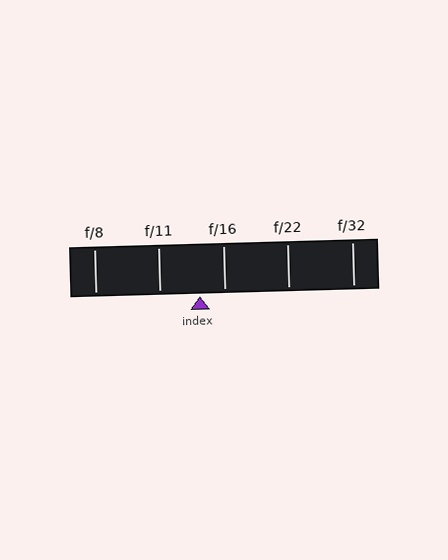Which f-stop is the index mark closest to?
The index mark is closest to f/16.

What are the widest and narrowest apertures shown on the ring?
The widest aperture shown is f/8 and the narrowest is f/32.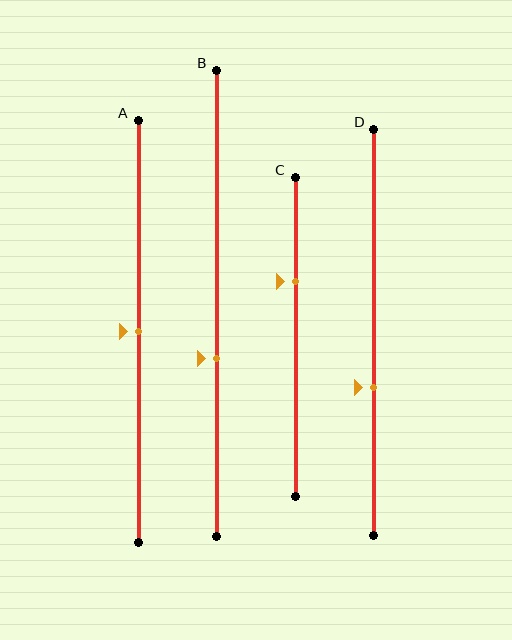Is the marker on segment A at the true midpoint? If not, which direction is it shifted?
Yes, the marker on segment A is at the true midpoint.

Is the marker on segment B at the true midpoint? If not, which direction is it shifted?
No, the marker on segment B is shifted downward by about 12% of the segment length.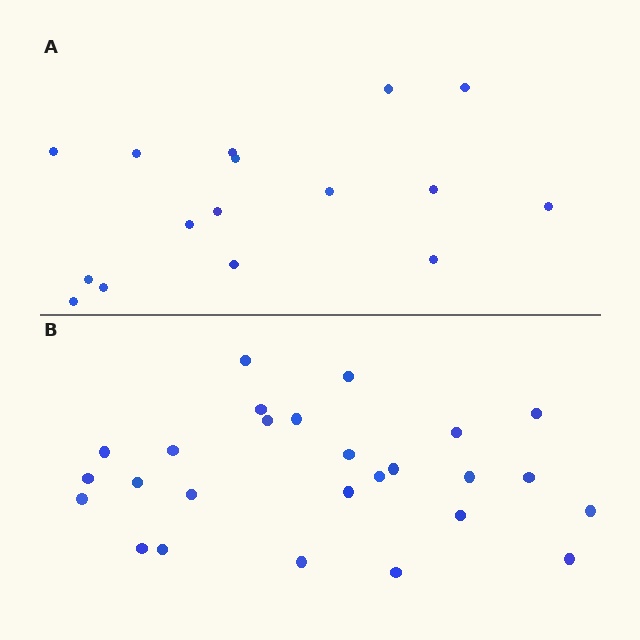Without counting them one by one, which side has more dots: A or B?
Region B (the bottom region) has more dots.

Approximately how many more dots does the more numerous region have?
Region B has roughly 10 or so more dots than region A.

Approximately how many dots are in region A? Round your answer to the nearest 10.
About 20 dots. (The exact count is 16, which rounds to 20.)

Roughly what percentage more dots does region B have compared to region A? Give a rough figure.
About 60% more.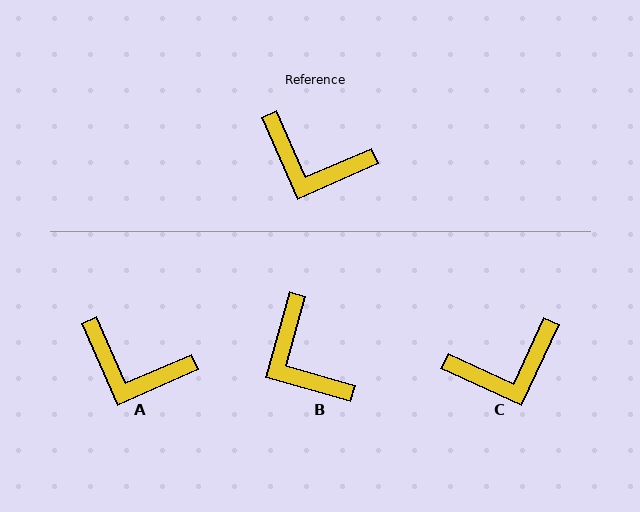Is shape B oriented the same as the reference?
No, it is off by about 39 degrees.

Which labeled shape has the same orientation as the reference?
A.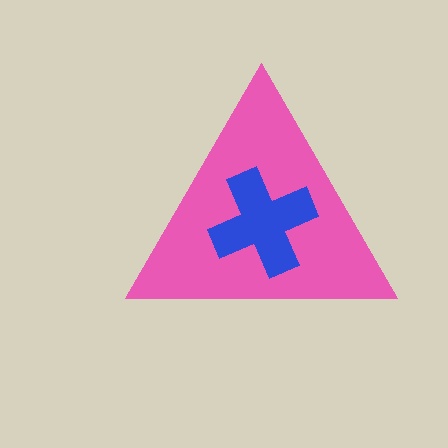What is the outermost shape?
The pink triangle.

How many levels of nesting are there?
2.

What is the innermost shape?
The blue cross.